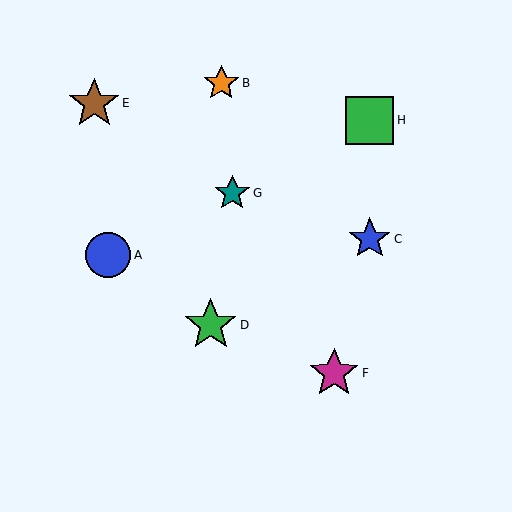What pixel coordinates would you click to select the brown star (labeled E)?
Click at (94, 103) to select the brown star E.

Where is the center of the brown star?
The center of the brown star is at (94, 103).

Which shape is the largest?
The green star (labeled D) is the largest.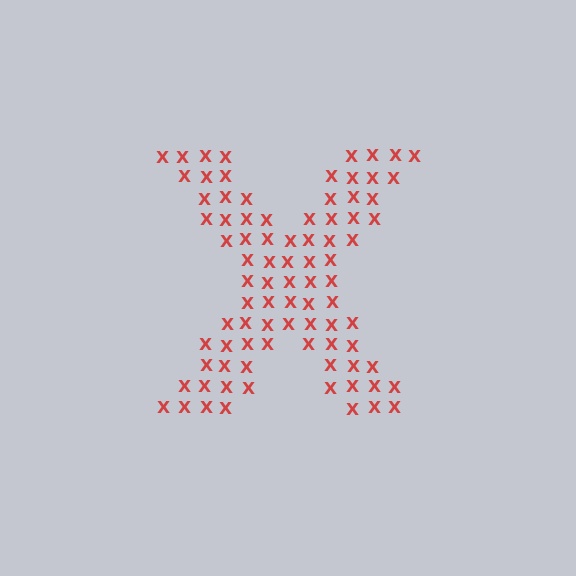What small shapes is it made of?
It is made of small letter X's.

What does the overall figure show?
The overall figure shows the letter X.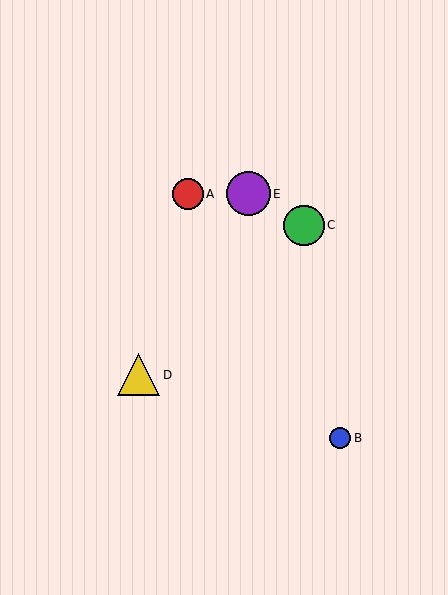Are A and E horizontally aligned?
Yes, both are at y≈194.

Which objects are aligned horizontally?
Objects A, E are aligned horizontally.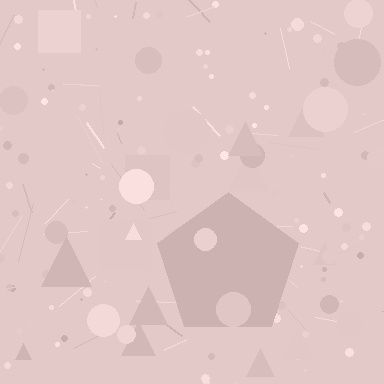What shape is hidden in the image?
A pentagon is hidden in the image.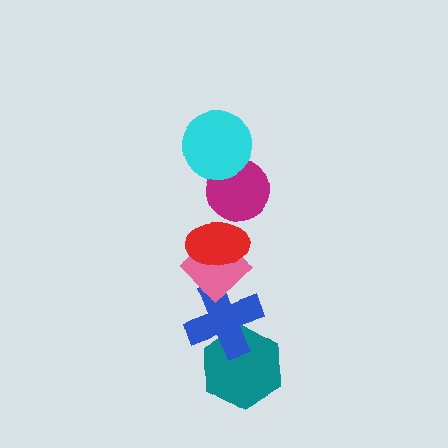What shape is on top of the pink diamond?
The red ellipse is on top of the pink diamond.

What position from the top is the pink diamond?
The pink diamond is 4th from the top.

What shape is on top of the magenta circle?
The cyan circle is on top of the magenta circle.